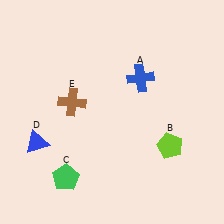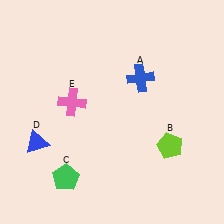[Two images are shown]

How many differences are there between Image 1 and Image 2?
There is 1 difference between the two images.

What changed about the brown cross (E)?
In Image 1, E is brown. In Image 2, it changed to pink.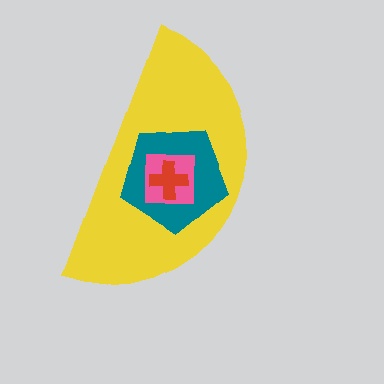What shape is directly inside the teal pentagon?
The pink square.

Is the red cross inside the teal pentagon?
Yes.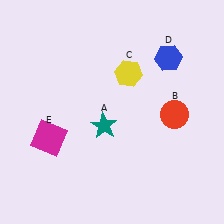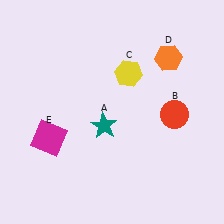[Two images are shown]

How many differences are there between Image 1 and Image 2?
There is 1 difference between the two images.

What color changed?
The hexagon (D) changed from blue in Image 1 to orange in Image 2.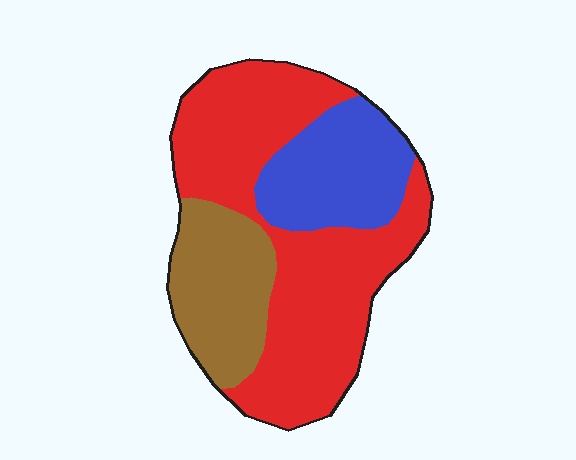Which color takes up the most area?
Red, at roughly 55%.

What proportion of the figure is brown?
Brown covers 22% of the figure.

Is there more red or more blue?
Red.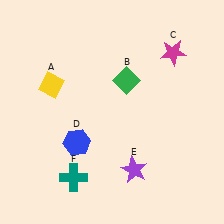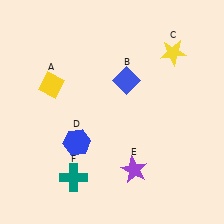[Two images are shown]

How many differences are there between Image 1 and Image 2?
There are 2 differences between the two images.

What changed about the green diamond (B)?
In Image 1, B is green. In Image 2, it changed to blue.